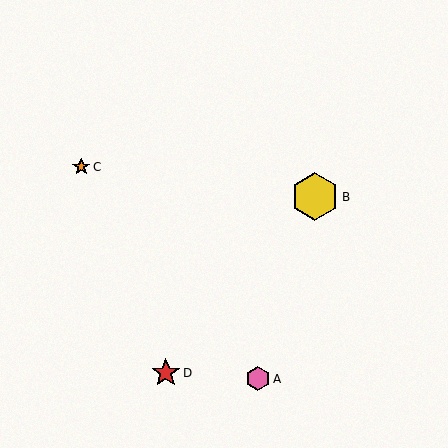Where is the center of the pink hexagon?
The center of the pink hexagon is at (258, 379).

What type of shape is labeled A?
Shape A is a pink hexagon.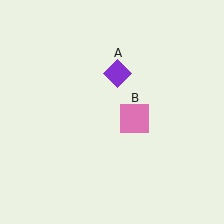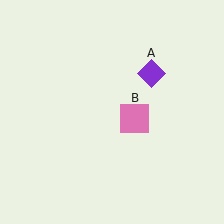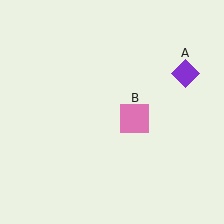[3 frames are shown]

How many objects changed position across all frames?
1 object changed position: purple diamond (object A).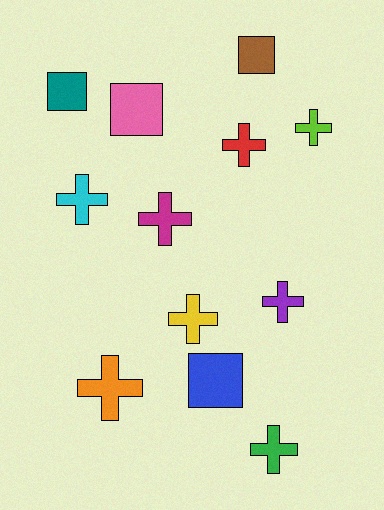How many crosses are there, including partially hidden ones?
There are 8 crosses.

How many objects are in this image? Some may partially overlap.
There are 12 objects.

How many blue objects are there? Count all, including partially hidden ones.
There is 1 blue object.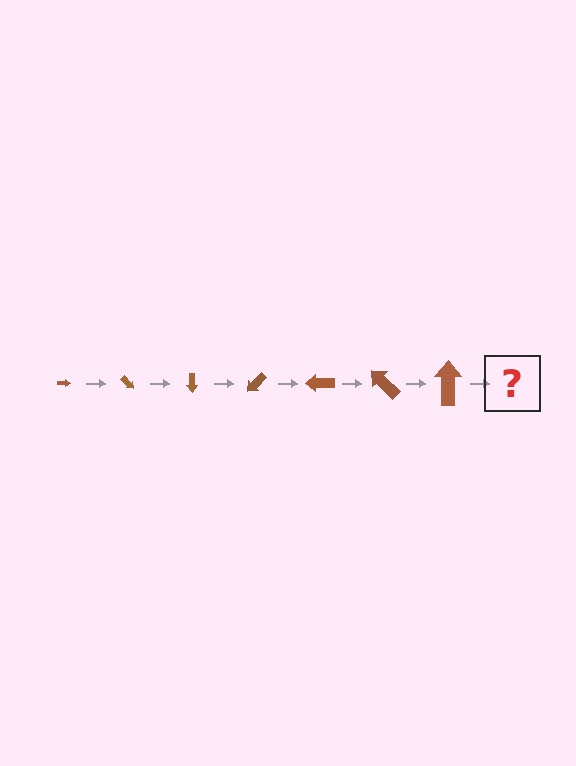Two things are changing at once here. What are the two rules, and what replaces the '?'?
The two rules are that the arrow grows larger each step and it rotates 45 degrees each step. The '?' should be an arrow, larger than the previous one and rotated 315 degrees from the start.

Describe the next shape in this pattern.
It should be an arrow, larger than the previous one and rotated 315 degrees from the start.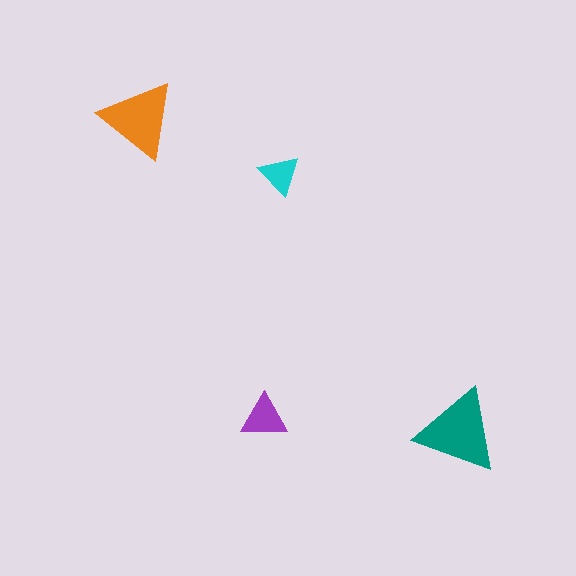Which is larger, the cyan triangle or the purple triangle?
The purple one.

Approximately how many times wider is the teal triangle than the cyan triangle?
About 2 times wider.